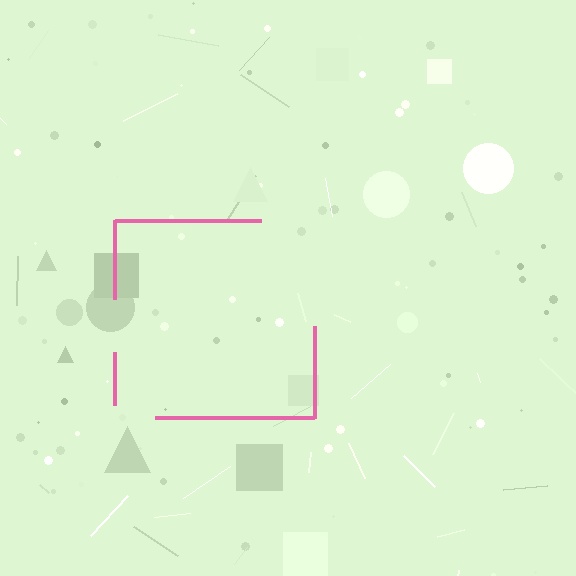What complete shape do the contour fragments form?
The contour fragments form a square.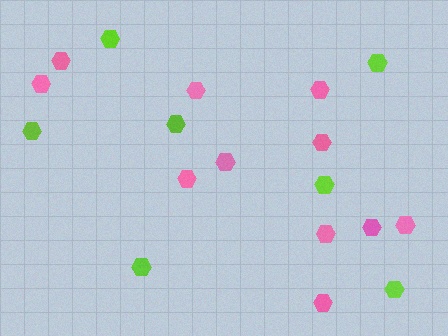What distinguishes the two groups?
There are 2 groups: one group of pink hexagons (11) and one group of lime hexagons (7).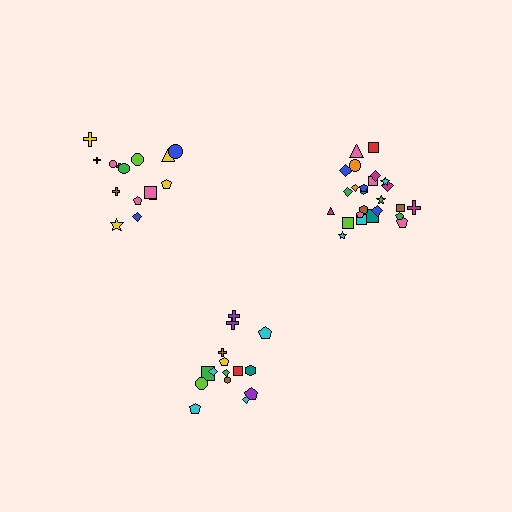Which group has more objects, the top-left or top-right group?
The top-right group.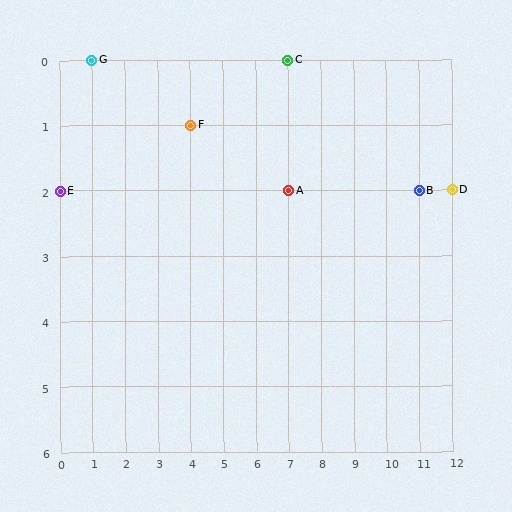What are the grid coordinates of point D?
Point D is at grid coordinates (12, 2).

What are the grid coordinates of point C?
Point C is at grid coordinates (7, 0).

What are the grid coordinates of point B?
Point B is at grid coordinates (11, 2).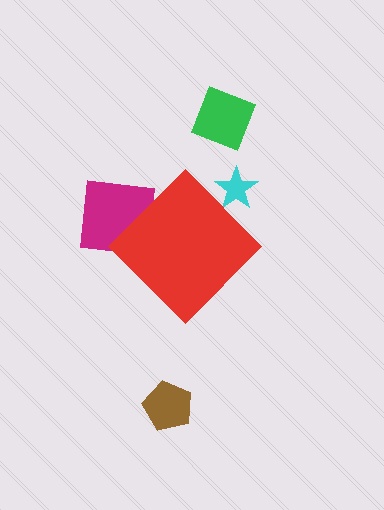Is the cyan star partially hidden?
Yes, the cyan star is partially hidden behind the red diamond.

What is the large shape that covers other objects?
A red diamond.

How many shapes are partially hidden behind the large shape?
2 shapes are partially hidden.